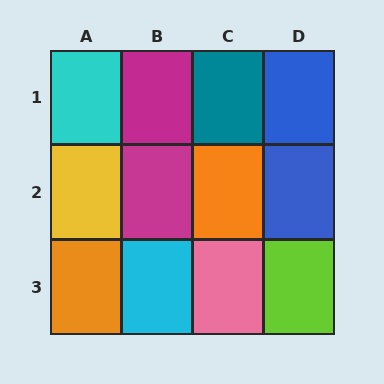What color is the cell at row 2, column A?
Yellow.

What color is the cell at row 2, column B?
Magenta.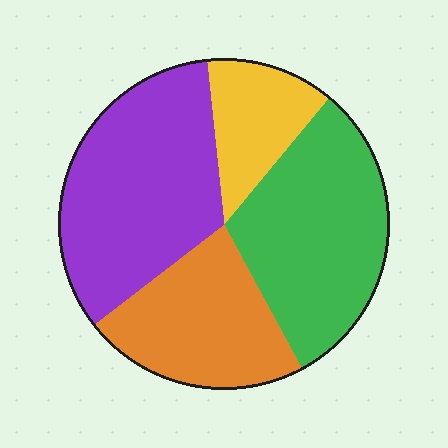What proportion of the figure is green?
Green takes up about one third (1/3) of the figure.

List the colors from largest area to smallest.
From largest to smallest: purple, green, orange, yellow.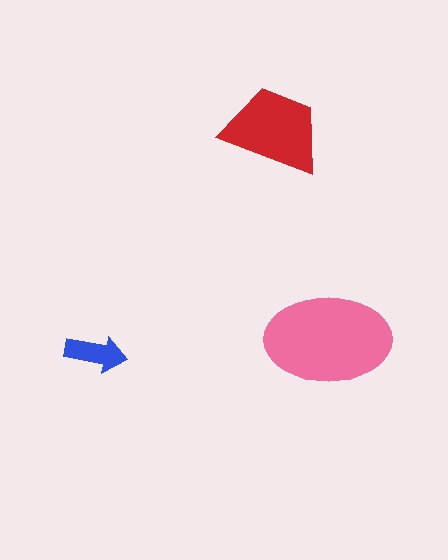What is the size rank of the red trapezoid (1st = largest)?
2nd.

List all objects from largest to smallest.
The pink ellipse, the red trapezoid, the blue arrow.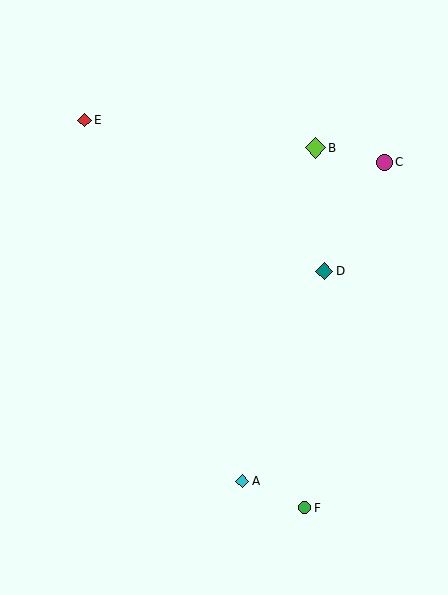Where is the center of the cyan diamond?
The center of the cyan diamond is at (242, 481).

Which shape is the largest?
The lime diamond (labeled B) is the largest.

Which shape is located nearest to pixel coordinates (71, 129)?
The red diamond (labeled E) at (85, 120) is nearest to that location.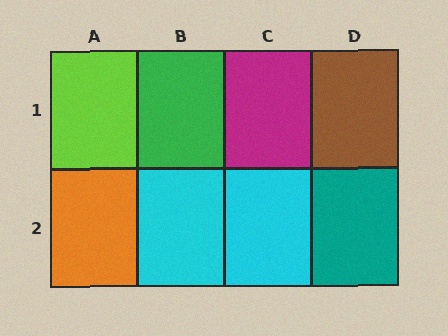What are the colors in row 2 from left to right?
Orange, cyan, cyan, teal.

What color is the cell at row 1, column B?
Green.